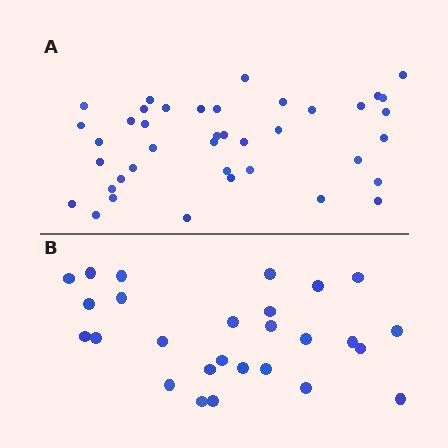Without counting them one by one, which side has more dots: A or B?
Region A (the top region) has more dots.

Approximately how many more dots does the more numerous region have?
Region A has approximately 15 more dots than region B.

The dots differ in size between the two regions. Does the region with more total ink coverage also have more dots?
No. Region B has more total ink coverage because its dots are larger, but region A actually contains more individual dots. Total area can be misleading — the number of items is what matters here.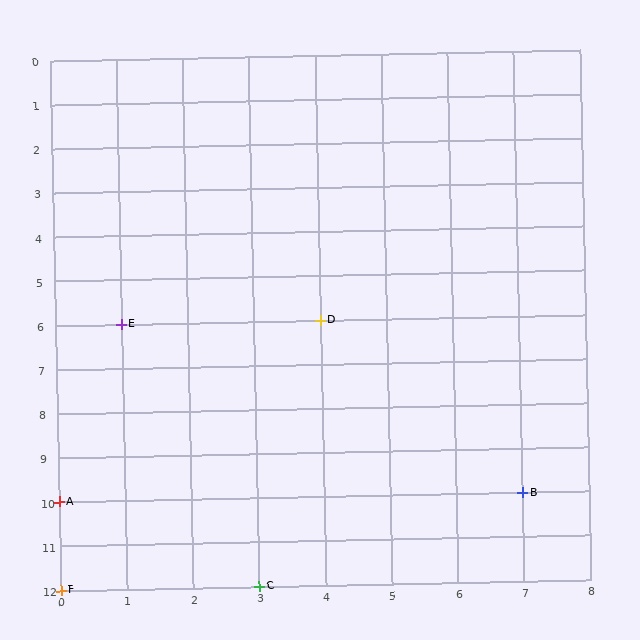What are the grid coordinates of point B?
Point B is at grid coordinates (7, 10).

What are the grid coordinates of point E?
Point E is at grid coordinates (1, 6).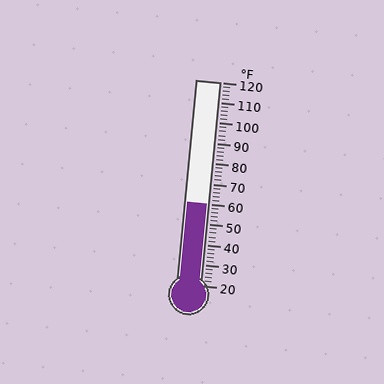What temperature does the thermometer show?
The thermometer shows approximately 60°F.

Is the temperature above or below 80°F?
The temperature is below 80°F.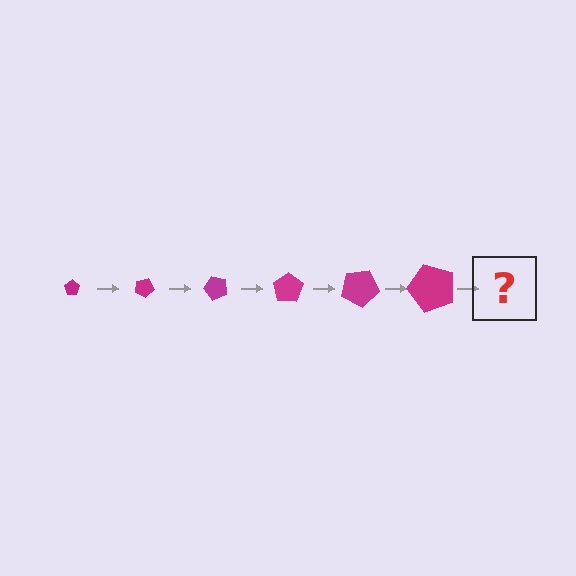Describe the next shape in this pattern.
It should be a pentagon, larger than the previous one and rotated 150 degrees from the start.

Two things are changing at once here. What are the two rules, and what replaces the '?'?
The two rules are that the pentagon grows larger each step and it rotates 25 degrees each step. The '?' should be a pentagon, larger than the previous one and rotated 150 degrees from the start.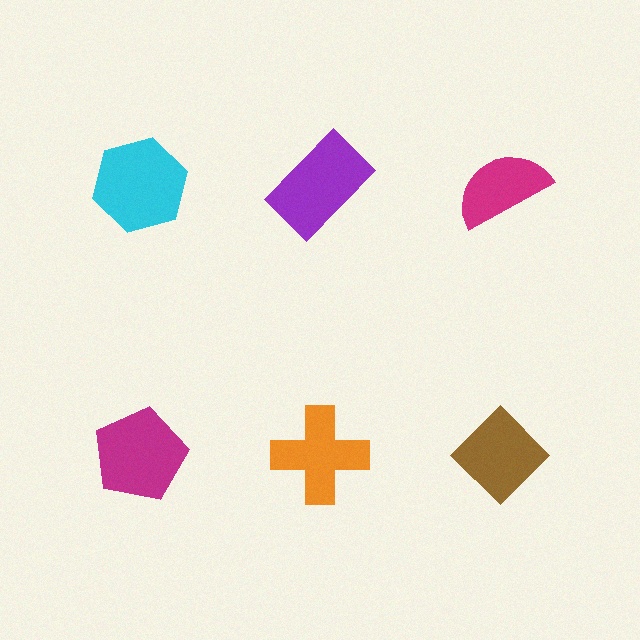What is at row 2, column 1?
A magenta pentagon.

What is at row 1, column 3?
A magenta semicircle.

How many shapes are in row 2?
3 shapes.